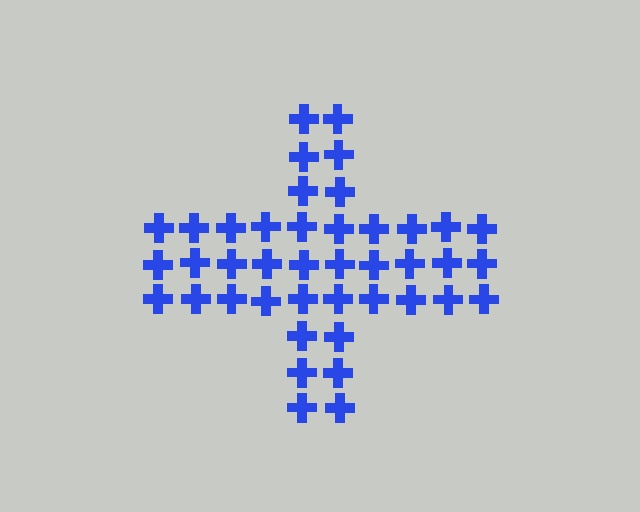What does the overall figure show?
The overall figure shows a cross.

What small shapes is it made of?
It is made of small crosses.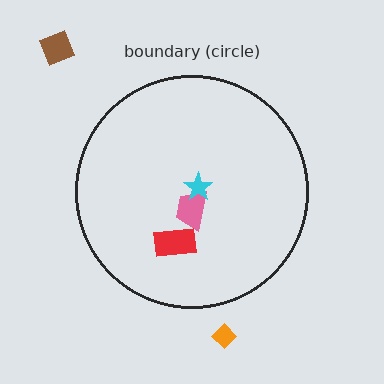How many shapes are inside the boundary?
3 inside, 2 outside.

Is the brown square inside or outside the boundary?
Outside.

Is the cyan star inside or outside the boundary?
Inside.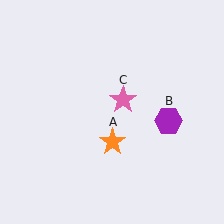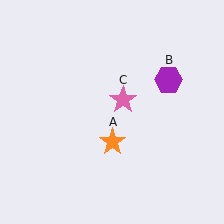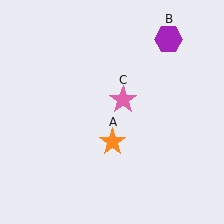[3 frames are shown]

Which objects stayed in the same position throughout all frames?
Orange star (object A) and pink star (object C) remained stationary.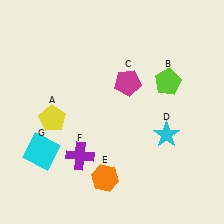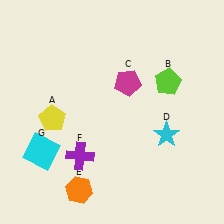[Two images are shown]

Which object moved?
The orange hexagon (E) moved left.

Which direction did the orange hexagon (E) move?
The orange hexagon (E) moved left.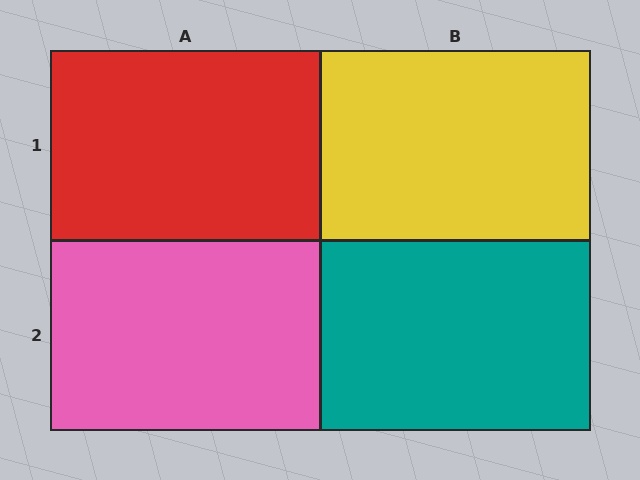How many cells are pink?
1 cell is pink.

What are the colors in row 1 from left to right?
Red, yellow.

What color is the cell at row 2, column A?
Pink.